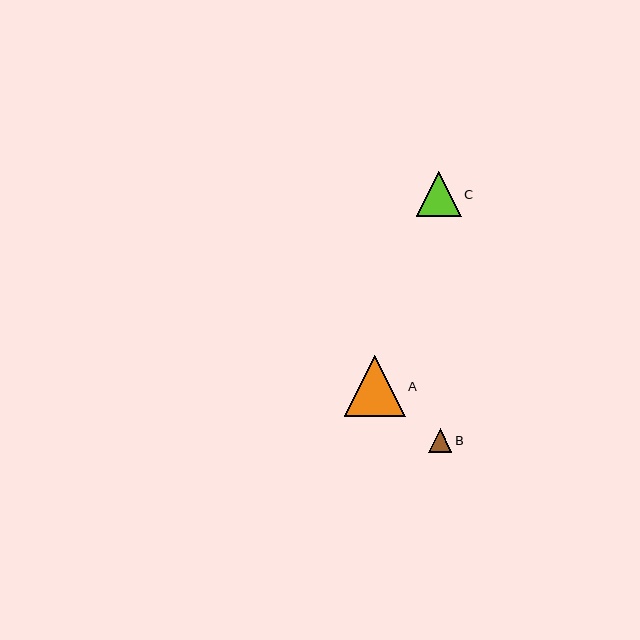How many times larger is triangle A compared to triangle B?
Triangle A is approximately 2.6 times the size of triangle B.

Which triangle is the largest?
Triangle A is the largest with a size of approximately 61 pixels.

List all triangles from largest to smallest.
From largest to smallest: A, C, B.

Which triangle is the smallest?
Triangle B is the smallest with a size of approximately 23 pixels.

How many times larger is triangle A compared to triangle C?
Triangle A is approximately 1.3 times the size of triangle C.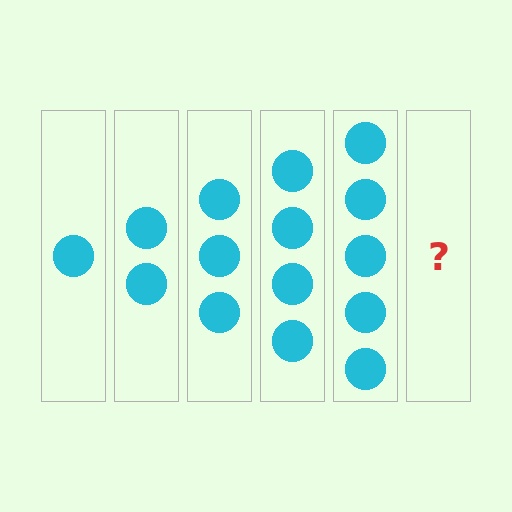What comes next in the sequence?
The next element should be 6 circles.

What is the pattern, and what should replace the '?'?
The pattern is that each step adds one more circle. The '?' should be 6 circles.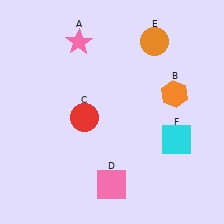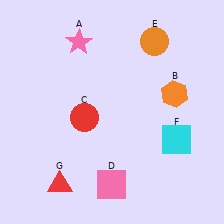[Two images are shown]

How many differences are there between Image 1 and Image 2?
There is 1 difference between the two images.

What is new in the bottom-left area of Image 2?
A red triangle (G) was added in the bottom-left area of Image 2.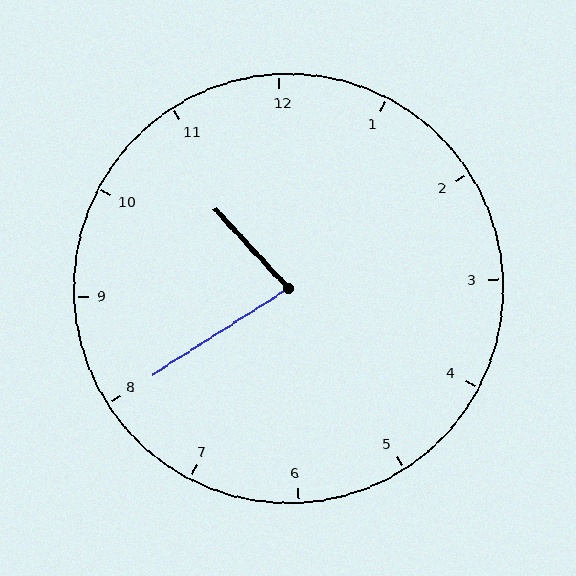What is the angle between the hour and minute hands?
Approximately 80 degrees.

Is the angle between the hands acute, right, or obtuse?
It is acute.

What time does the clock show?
10:40.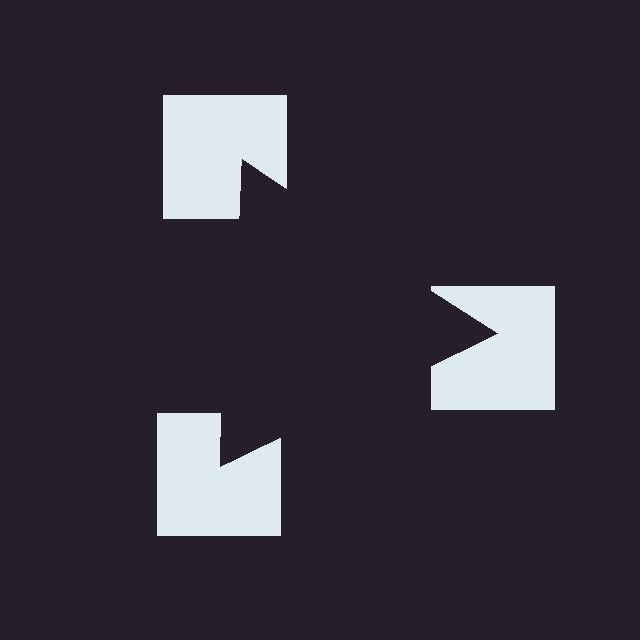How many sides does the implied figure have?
3 sides.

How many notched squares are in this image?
There are 3 — one at each vertex of the illusory triangle.